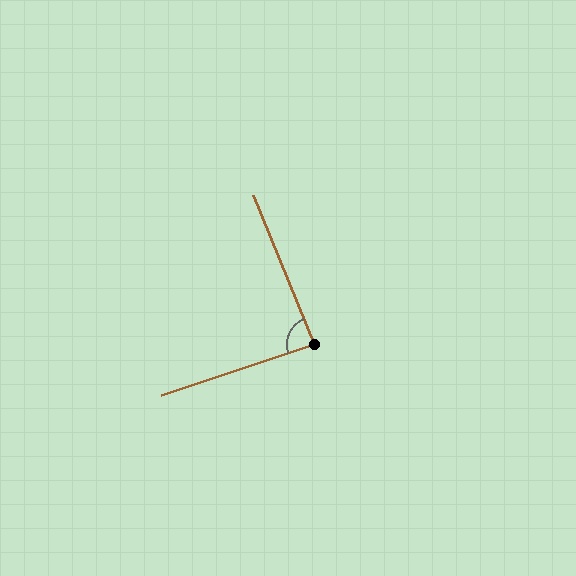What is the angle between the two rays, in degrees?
Approximately 86 degrees.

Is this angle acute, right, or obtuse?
It is approximately a right angle.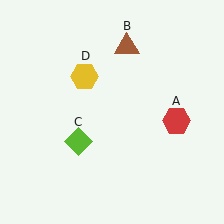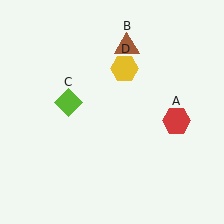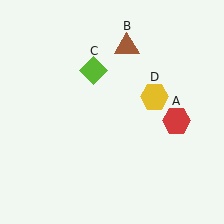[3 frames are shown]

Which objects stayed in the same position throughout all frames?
Red hexagon (object A) and brown triangle (object B) remained stationary.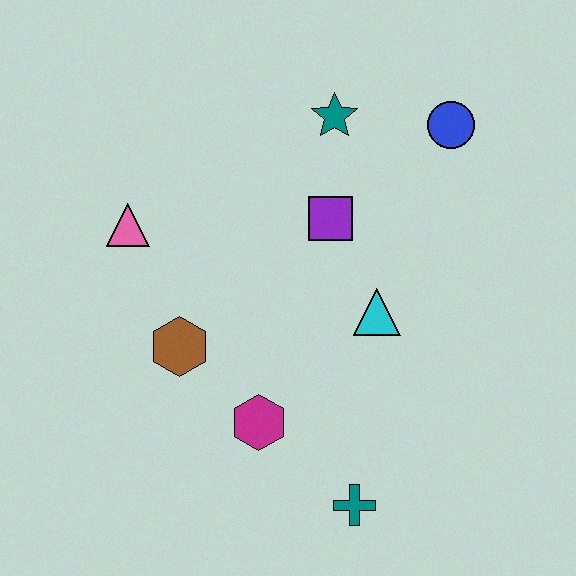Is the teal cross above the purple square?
No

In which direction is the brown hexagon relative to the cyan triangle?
The brown hexagon is to the left of the cyan triangle.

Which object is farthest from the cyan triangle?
The pink triangle is farthest from the cyan triangle.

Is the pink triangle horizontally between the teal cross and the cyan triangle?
No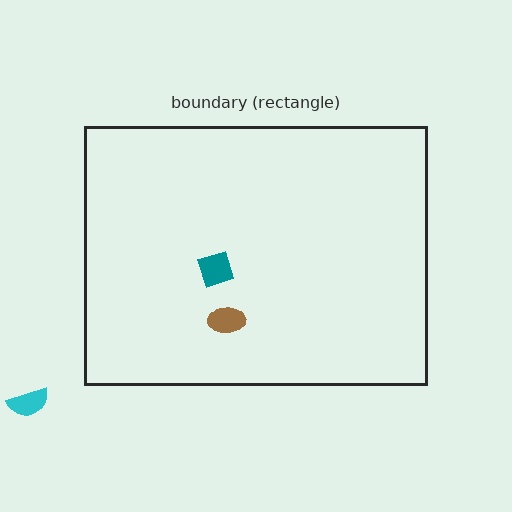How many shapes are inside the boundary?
2 inside, 1 outside.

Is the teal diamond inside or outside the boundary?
Inside.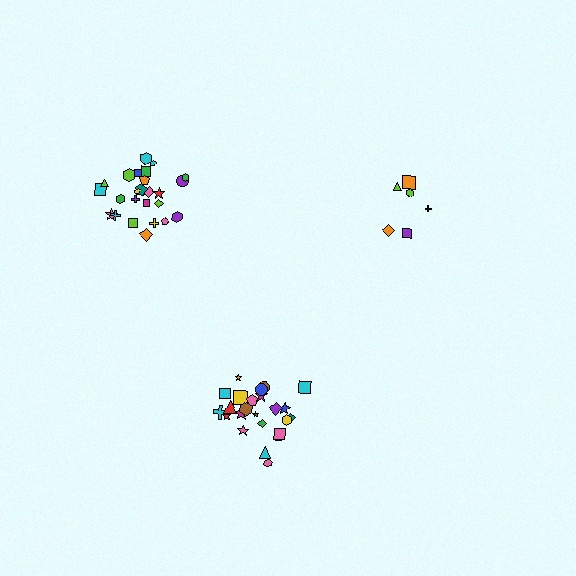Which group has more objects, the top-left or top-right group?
The top-left group.